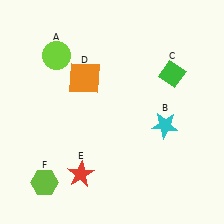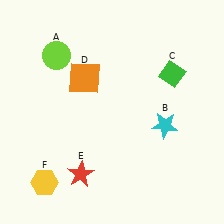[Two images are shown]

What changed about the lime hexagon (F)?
In Image 1, F is lime. In Image 2, it changed to yellow.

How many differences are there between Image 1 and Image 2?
There is 1 difference between the two images.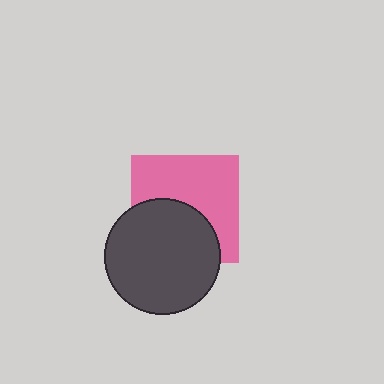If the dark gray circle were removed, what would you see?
You would see the complete pink square.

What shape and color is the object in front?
The object in front is a dark gray circle.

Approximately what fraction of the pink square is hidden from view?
Roughly 43% of the pink square is hidden behind the dark gray circle.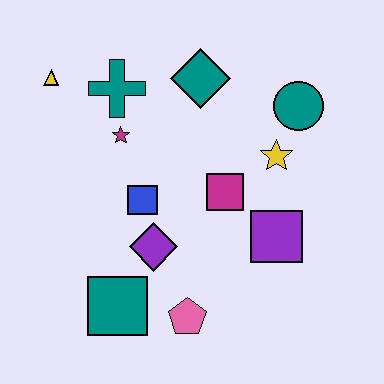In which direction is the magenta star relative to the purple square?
The magenta star is to the left of the purple square.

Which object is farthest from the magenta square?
The yellow triangle is farthest from the magenta square.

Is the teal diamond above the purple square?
Yes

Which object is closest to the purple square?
The magenta square is closest to the purple square.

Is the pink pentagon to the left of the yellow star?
Yes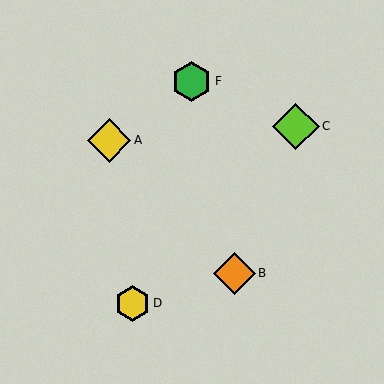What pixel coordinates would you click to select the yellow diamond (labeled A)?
Click at (109, 140) to select the yellow diamond A.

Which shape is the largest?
The lime diamond (labeled C) is the largest.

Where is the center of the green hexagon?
The center of the green hexagon is at (192, 81).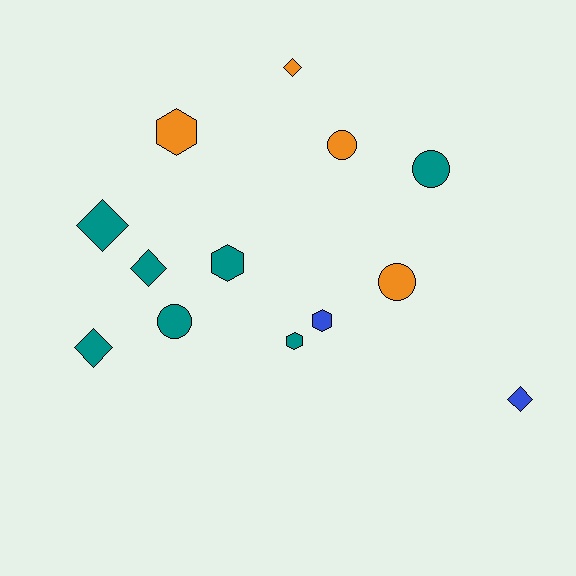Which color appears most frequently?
Teal, with 7 objects.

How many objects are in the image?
There are 13 objects.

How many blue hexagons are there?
There is 1 blue hexagon.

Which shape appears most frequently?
Diamond, with 5 objects.